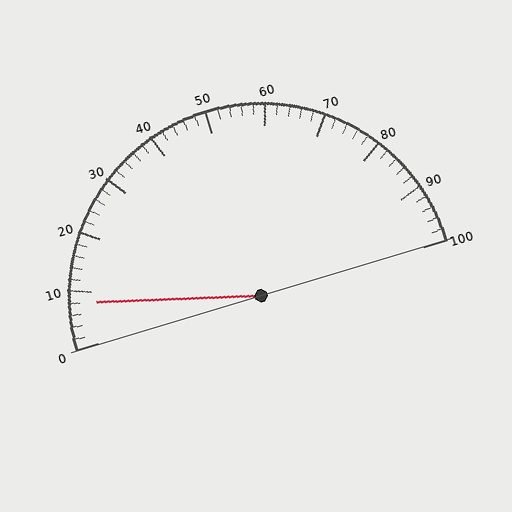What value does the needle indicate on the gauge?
The needle indicates approximately 8.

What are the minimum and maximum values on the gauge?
The gauge ranges from 0 to 100.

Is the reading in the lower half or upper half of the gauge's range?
The reading is in the lower half of the range (0 to 100).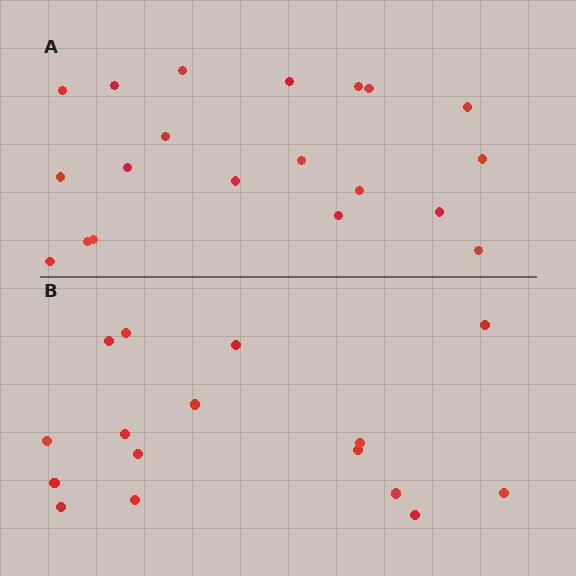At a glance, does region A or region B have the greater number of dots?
Region A (the top region) has more dots.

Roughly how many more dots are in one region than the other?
Region A has about 4 more dots than region B.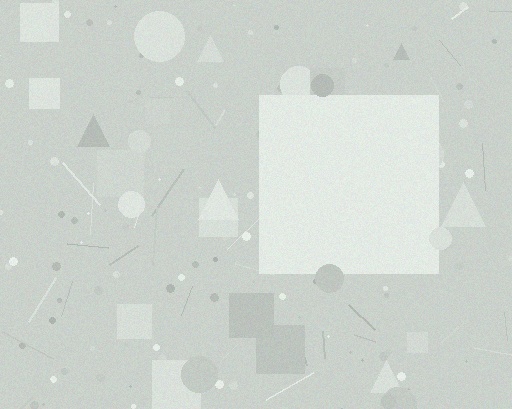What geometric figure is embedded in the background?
A square is embedded in the background.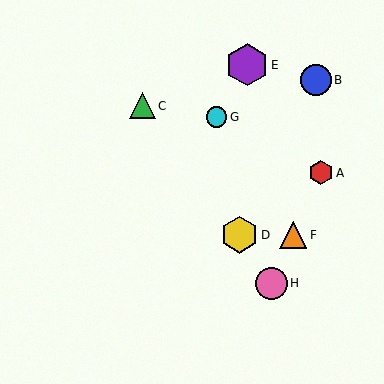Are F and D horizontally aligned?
Yes, both are at y≈235.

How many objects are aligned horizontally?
2 objects (D, F) are aligned horizontally.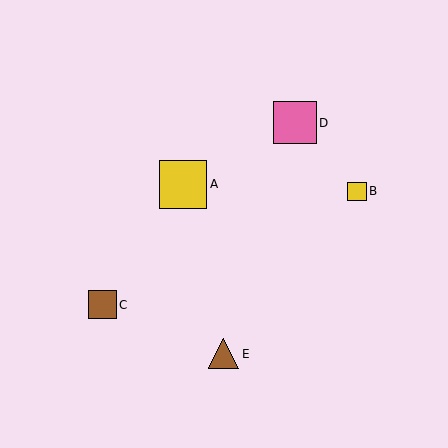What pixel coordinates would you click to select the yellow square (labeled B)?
Click at (357, 191) to select the yellow square B.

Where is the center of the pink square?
The center of the pink square is at (295, 123).